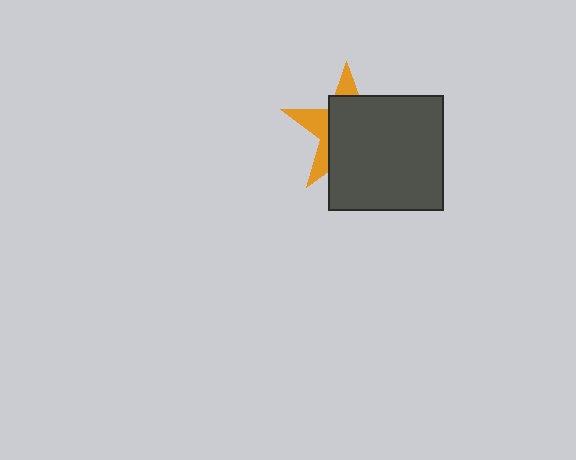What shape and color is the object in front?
The object in front is a dark gray square.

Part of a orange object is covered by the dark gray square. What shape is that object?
It is a star.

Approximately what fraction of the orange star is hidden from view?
Roughly 69% of the orange star is hidden behind the dark gray square.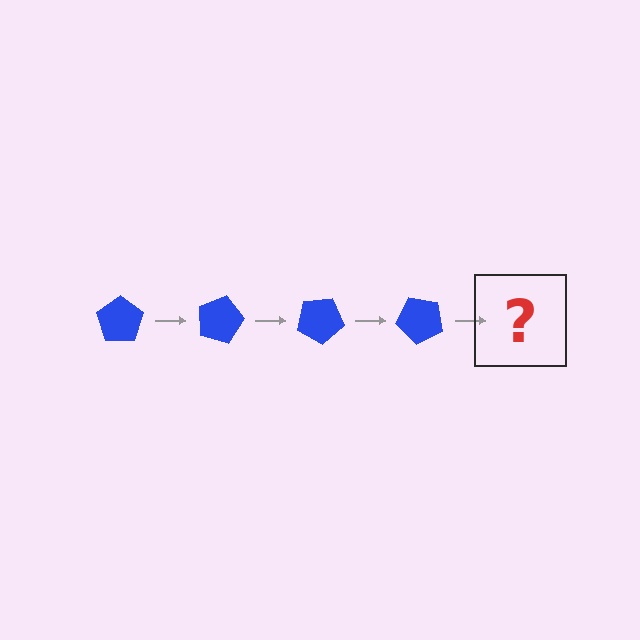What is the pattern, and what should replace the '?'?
The pattern is that the pentagon rotates 15 degrees each step. The '?' should be a blue pentagon rotated 60 degrees.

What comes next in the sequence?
The next element should be a blue pentagon rotated 60 degrees.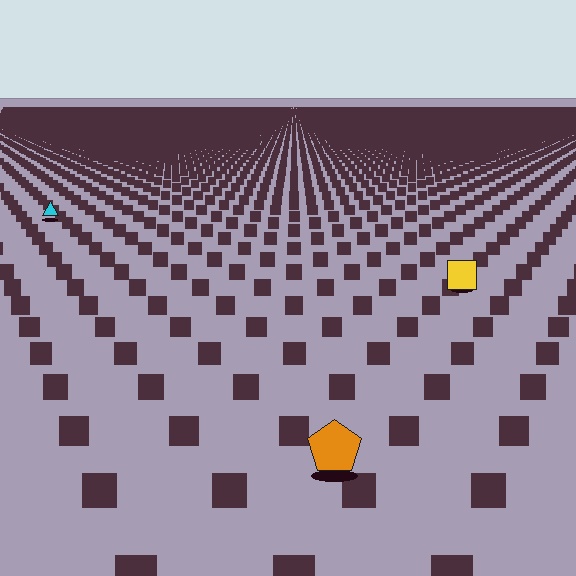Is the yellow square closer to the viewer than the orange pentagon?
No. The orange pentagon is closer — you can tell from the texture gradient: the ground texture is coarser near it.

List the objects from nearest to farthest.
From nearest to farthest: the orange pentagon, the yellow square, the cyan triangle.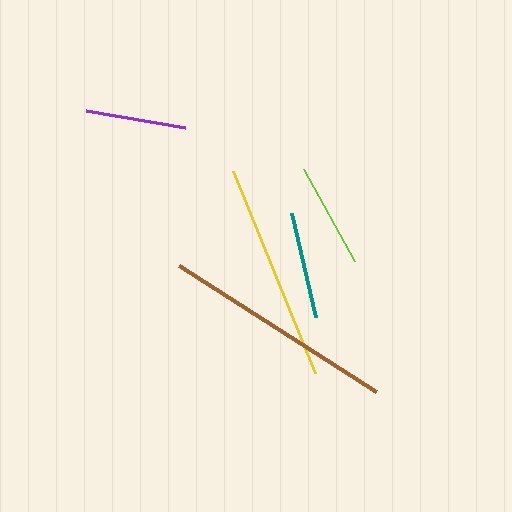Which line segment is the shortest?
The purple line is the shortest at approximately 101 pixels.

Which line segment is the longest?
The brown line is the longest at approximately 234 pixels.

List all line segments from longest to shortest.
From longest to shortest: brown, yellow, teal, lime, purple.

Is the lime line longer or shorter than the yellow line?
The yellow line is longer than the lime line.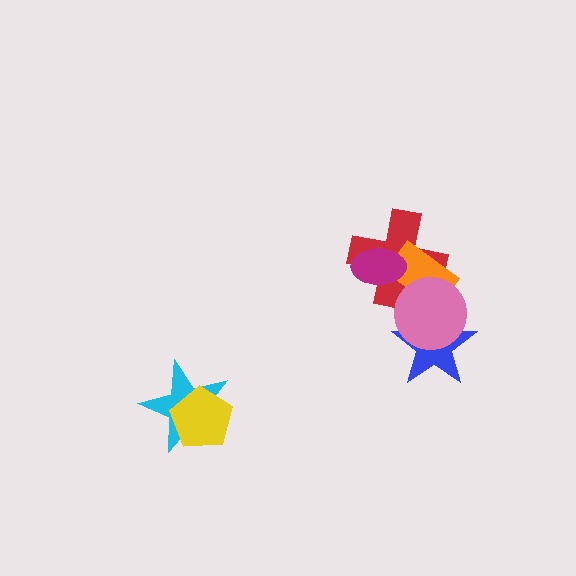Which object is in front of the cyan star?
The yellow pentagon is in front of the cyan star.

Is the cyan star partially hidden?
Yes, it is partially covered by another shape.